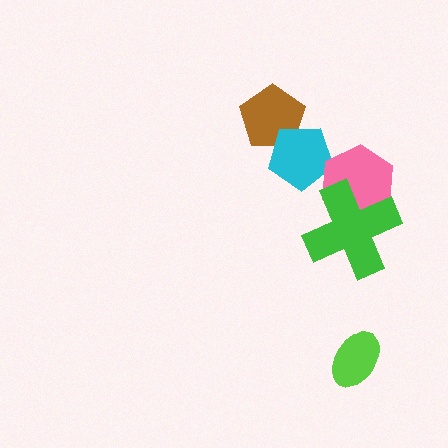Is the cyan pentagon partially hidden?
Yes, it is partially covered by another shape.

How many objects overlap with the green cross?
1 object overlaps with the green cross.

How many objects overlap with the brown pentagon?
1 object overlaps with the brown pentagon.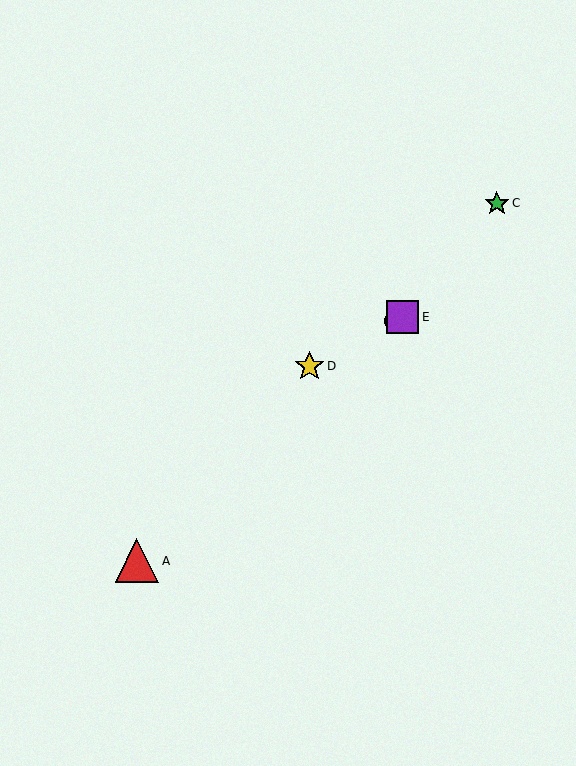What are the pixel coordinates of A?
Object A is at (137, 561).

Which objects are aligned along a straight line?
Objects B, D, E are aligned along a straight line.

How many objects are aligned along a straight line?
3 objects (B, D, E) are aligned along a straight line.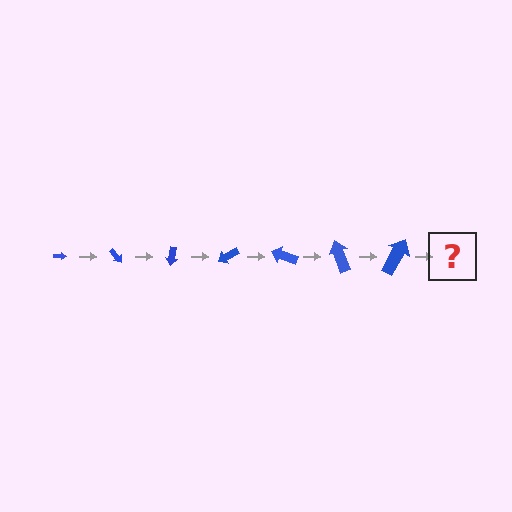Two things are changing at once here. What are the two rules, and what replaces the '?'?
The two rules are that the arrow grows larger each step and it rotates 50 degrees each step. The '?' should be an arrow, larger than the previous one and rotated 350 degrees from the start.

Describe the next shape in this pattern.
It should be an arrow, larger than the previous one and rotated 350 degrees from the start.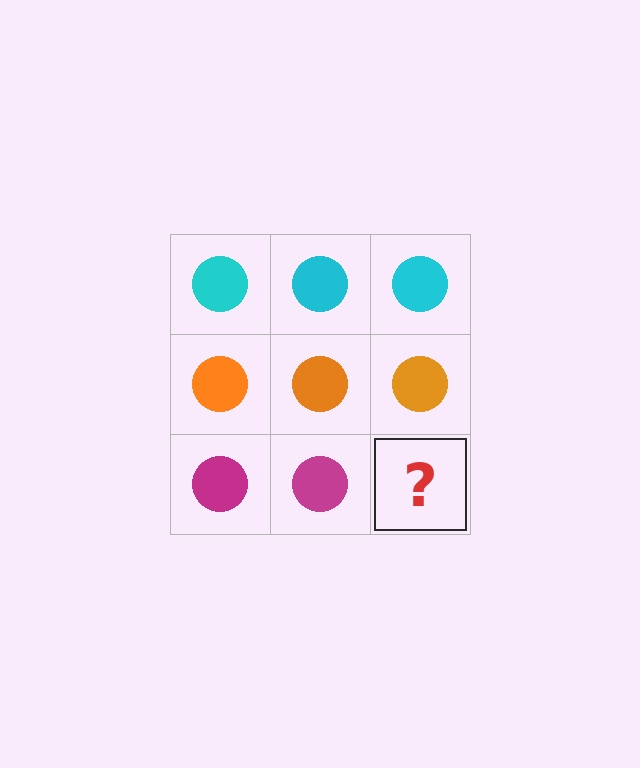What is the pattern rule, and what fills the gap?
The rule is that each row has a consistent color. The gap should be filled with a magenta circle.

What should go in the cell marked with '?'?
The missing cell should contain a magenta circle.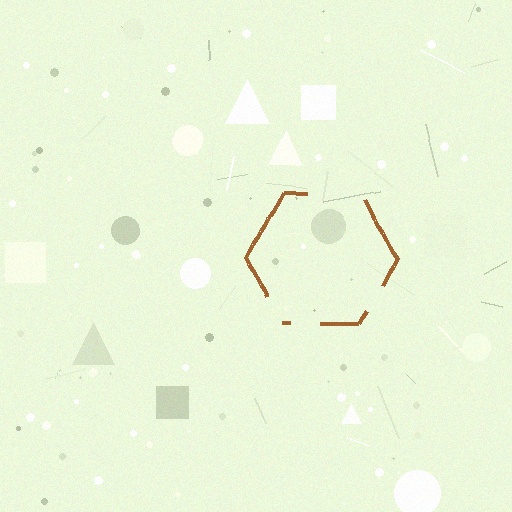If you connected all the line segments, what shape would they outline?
They would outline a hexagon.